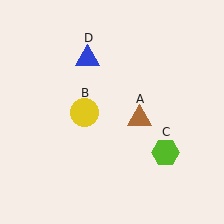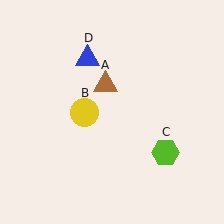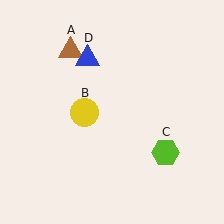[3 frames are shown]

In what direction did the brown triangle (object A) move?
The brown triangle (object A) moved up and to the left.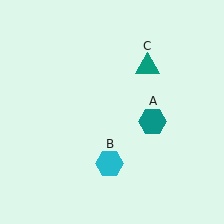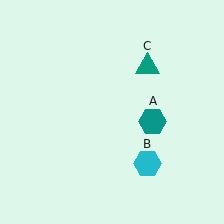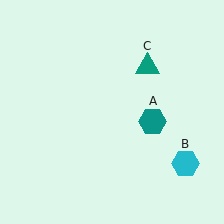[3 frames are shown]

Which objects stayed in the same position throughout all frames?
Teal hexagon (object A) and teal triangle (object C) remained stationary.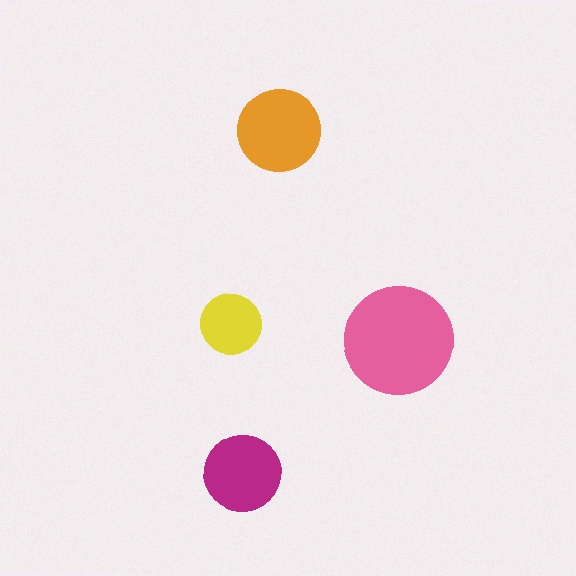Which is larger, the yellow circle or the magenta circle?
The magenta one.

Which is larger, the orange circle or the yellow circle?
The orange one.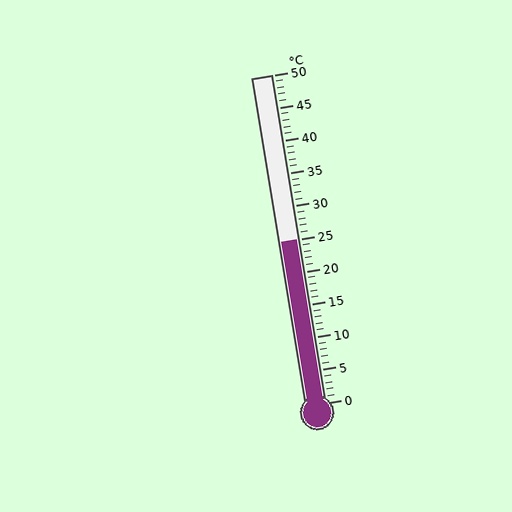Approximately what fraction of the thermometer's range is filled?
The thermometer is filled to approximately 50% of its range.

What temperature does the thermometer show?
The thermometer shows approximately 25°C.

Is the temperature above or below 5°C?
The temperature is above 5°C.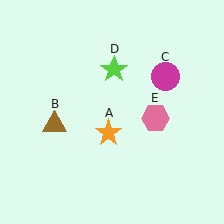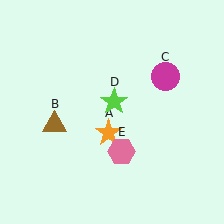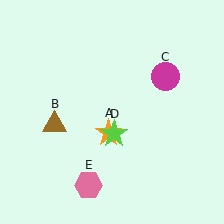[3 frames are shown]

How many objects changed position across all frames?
2 objects changed position: lime star (object D), pink hexagon (object E).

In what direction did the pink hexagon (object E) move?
The pink hexagon (object E) moved down and to the left.